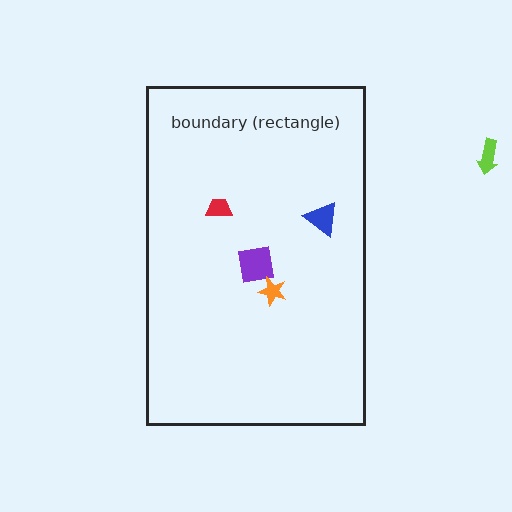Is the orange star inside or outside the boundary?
Inside.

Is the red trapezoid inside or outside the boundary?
Inside.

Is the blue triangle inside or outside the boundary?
Inside.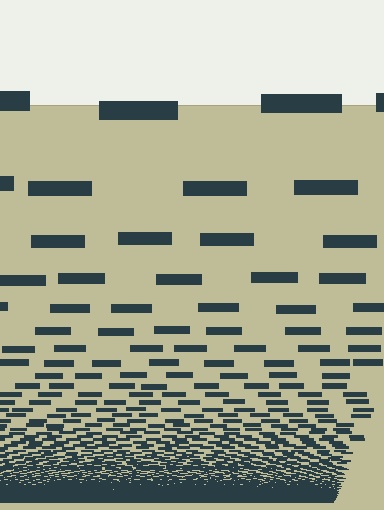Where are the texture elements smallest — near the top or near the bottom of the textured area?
Near the bottom.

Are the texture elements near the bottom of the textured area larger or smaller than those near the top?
Smaller. The gradient is inverted — elements near the bottom are smaller and denser.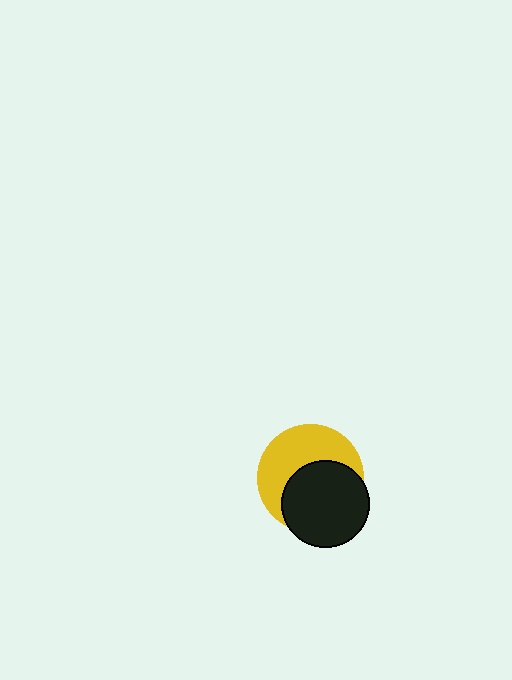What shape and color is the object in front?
The object in front is a black circle.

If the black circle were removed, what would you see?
You would see the complete yellow circle.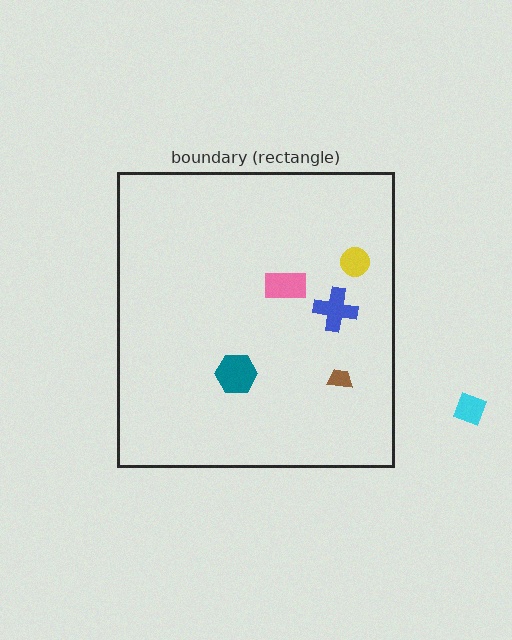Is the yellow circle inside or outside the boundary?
Inside.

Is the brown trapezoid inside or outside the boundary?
Inside.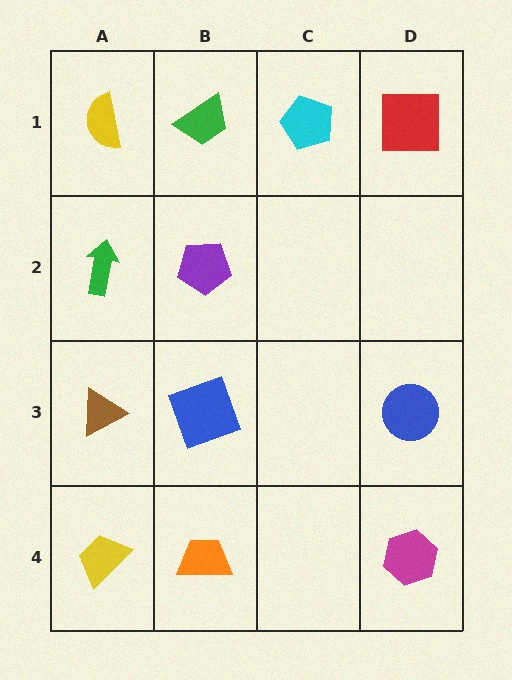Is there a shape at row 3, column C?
No, that cell is empty.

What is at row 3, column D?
A blue circle.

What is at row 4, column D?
A magenta hexagon.